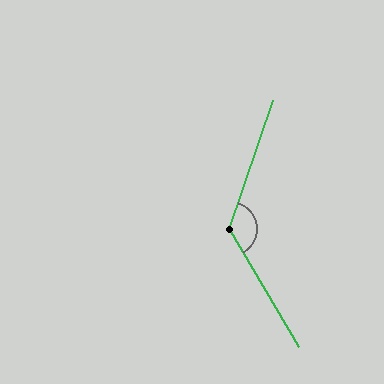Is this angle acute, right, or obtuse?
It is obtuse.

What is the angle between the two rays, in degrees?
Approximately 131 degrees.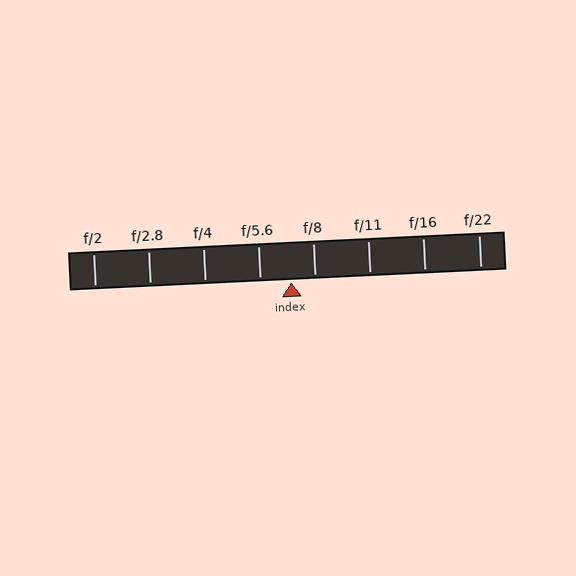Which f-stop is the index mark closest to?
The index mark is closest to f/8.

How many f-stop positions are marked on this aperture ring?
There are 8 f-stop positions marked.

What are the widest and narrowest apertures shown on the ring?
The widest aperture shown is f/2 and the narrowest is f/22.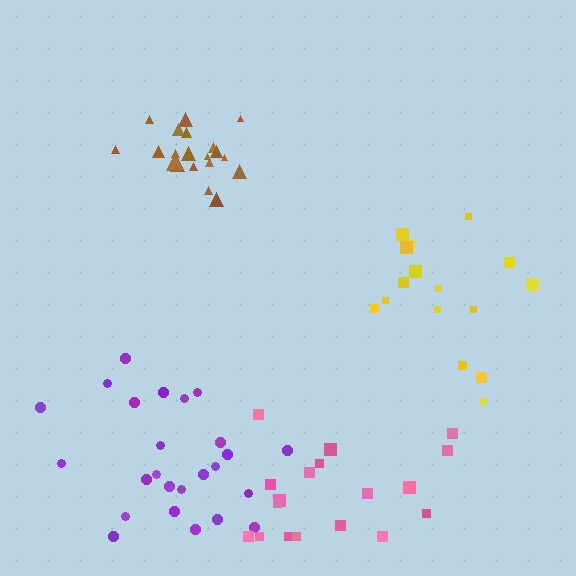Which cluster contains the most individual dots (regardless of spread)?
Purple (25).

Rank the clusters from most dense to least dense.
brown, purple, yellow, pink.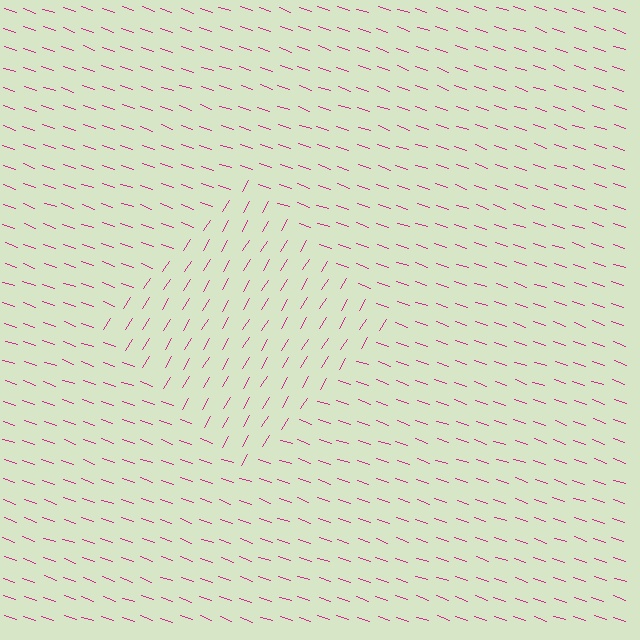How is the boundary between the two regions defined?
The boundary is defined purely by a change in line orientation (approximately 78 degrees difference). All lines are the same color and thickness.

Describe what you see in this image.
The image is filled with small magenta line segments. A diamond region in the image has lines oriented differently from the surrounding lines, creating a visible texture boundary.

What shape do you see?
I see a diamond.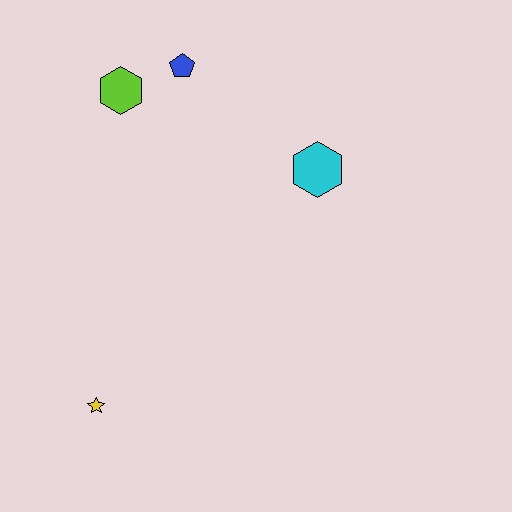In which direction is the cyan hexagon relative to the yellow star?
The cyan hexagon is above the yellow star.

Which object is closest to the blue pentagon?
The lime hexagon is closest to the blue pentagon.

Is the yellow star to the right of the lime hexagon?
No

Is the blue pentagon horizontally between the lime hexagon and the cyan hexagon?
Yes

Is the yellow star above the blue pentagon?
No